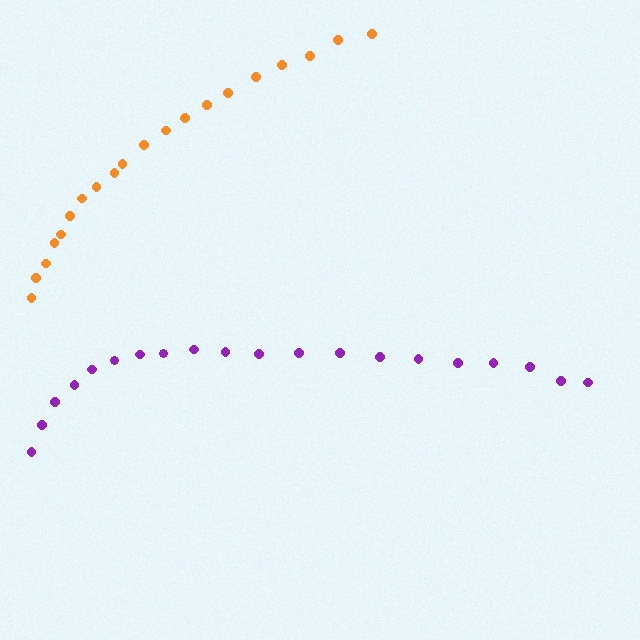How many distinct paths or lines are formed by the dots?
There are 2 distinct paths.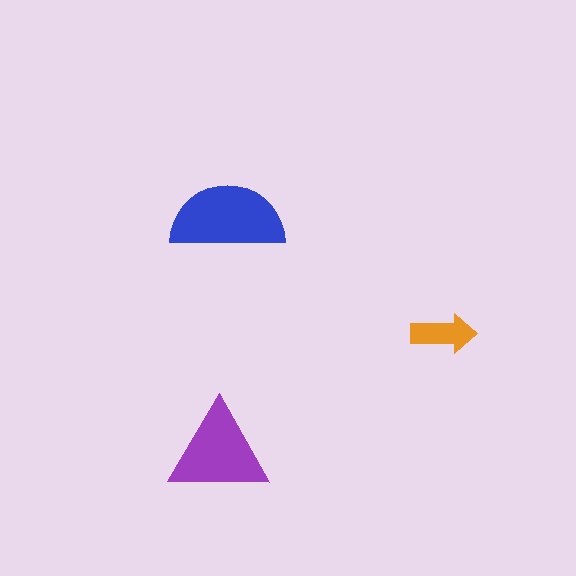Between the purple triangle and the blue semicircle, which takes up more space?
The blue semicircle.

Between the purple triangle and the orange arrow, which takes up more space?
The purple triangle.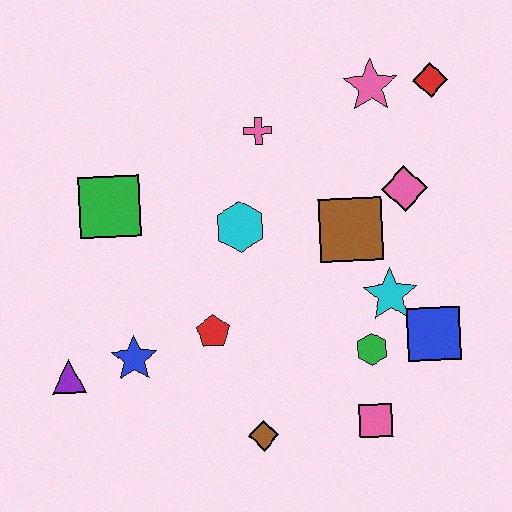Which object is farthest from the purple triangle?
The red diamond is farthest from the purple triangle.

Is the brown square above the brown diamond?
Yes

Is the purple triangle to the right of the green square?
No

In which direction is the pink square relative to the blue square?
The pink square is below the blue square.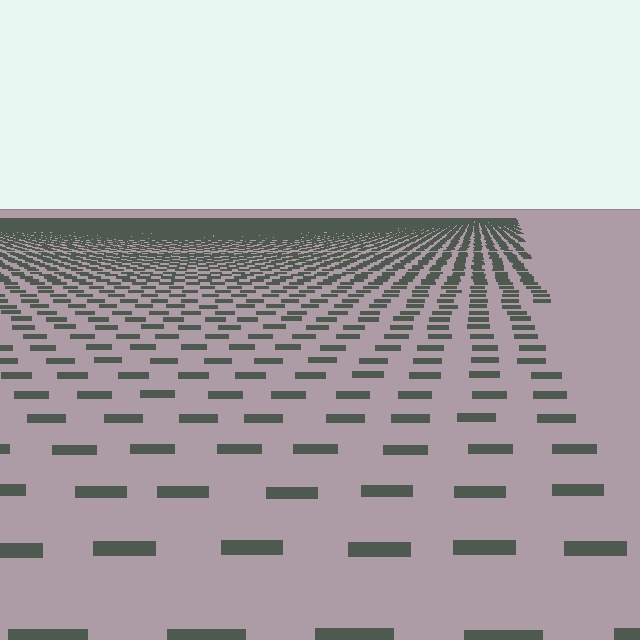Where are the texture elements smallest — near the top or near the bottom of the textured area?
Near the top.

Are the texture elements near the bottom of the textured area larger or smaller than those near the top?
Larger. Near the bottom, elements are closer to the viewer and appear at a bigger on-screen size.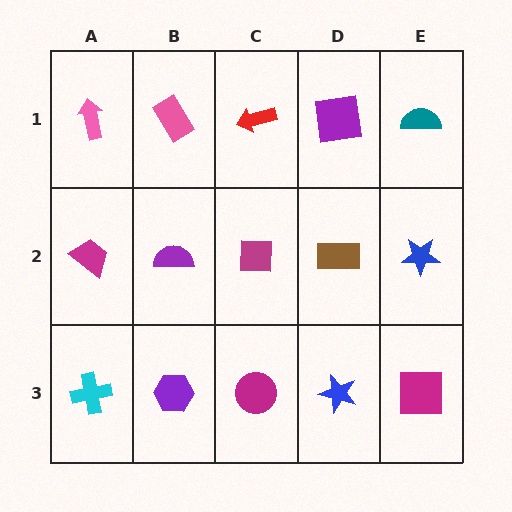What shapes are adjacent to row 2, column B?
A pink rectangle (row 1, column B), a purple hexagon (row 3, column B), a magenta trapezoid (row 2, column A), a magenta square (row 2, column C).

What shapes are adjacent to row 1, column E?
A blue star (row 2, column E), a purple square (row 1, column D).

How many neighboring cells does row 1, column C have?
3.